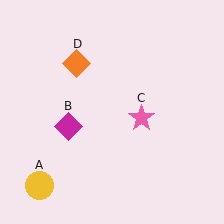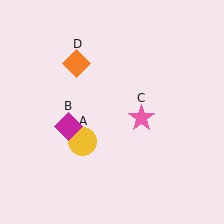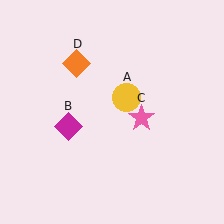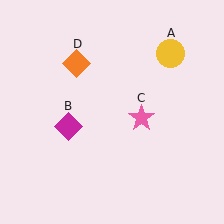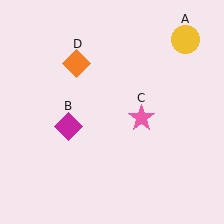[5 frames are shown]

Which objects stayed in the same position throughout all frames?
Magenta diamond (object B) and pink star (object C) and orange diamond (object D) remained stationary.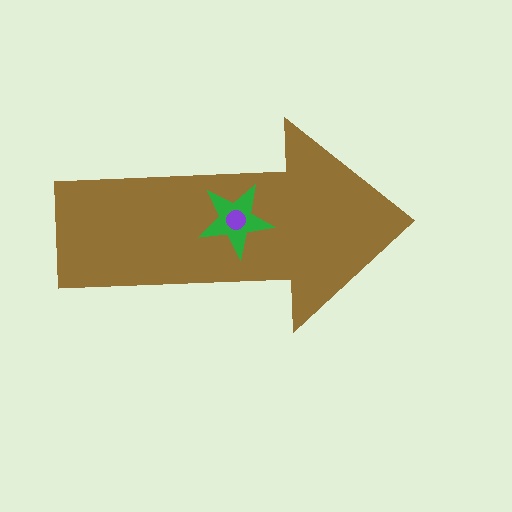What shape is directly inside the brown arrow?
The green star.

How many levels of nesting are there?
3.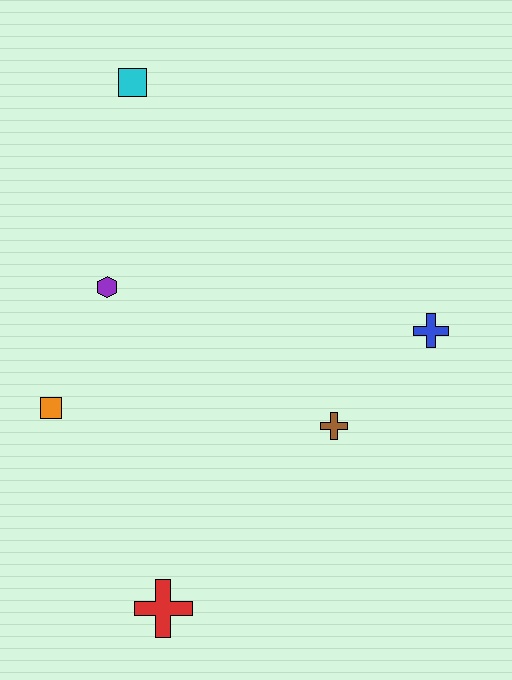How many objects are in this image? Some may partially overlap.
There are 6 objects.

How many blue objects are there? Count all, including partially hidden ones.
There is 1 blue object.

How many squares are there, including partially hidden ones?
There are 2 squares.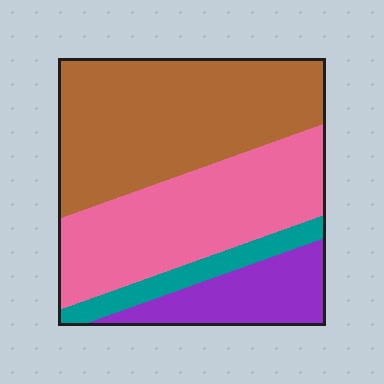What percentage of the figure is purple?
Purple covers 15% of the figure.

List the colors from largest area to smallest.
From largest to smallest: brown, pink, purple, teal.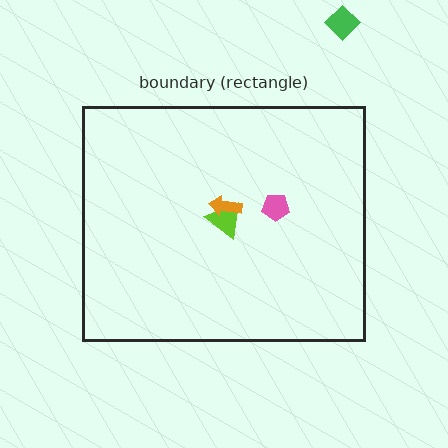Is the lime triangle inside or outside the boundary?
Inside.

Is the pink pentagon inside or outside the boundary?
Inside.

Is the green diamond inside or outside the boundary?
Outside.